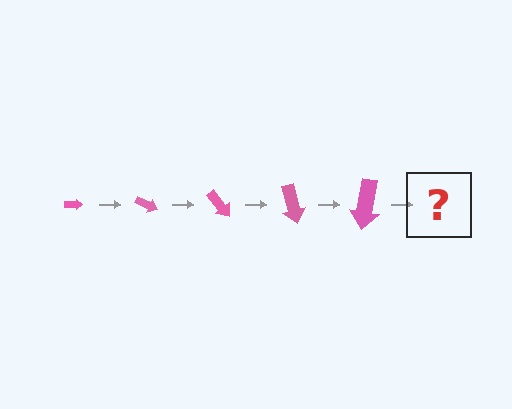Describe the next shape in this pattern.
It should be an arrow, larger than the previous one and rotated 125 degrees from the start.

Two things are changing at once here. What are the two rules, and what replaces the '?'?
The two rules are that the arrow grows larger each step and it rotates 25 degrees each step. The '?' should be an arrow, larger than the previous one and rotated 125 degrees from the start.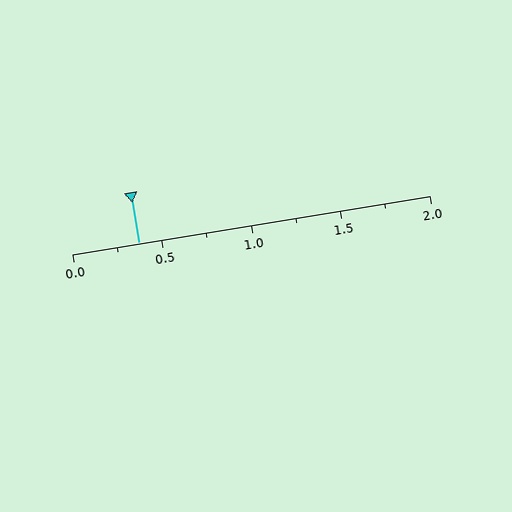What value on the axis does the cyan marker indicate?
The marker indicates approximately 0.38.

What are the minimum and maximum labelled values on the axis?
The axis runs from 0.0 to 2.0.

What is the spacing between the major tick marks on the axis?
The major ticks are spaced 0.5 apart.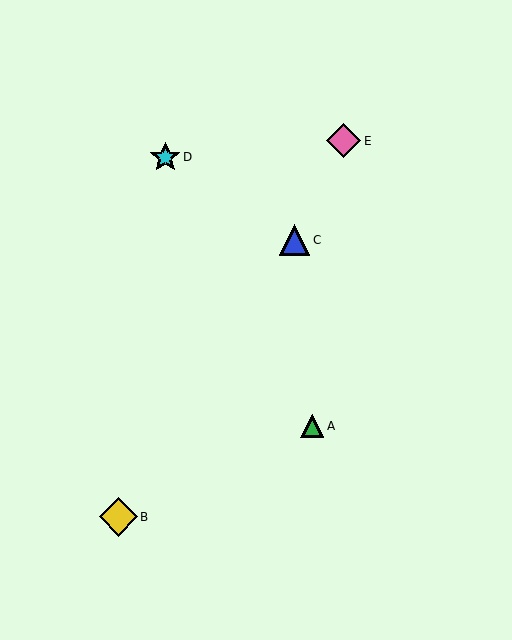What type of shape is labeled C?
Shape C is a blue triangle.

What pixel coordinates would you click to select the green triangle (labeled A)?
Click at (312, 426) to select the green triangle A.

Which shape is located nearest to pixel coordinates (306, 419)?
The green triangle (labeled A) at (312, 426) is nearest to that location.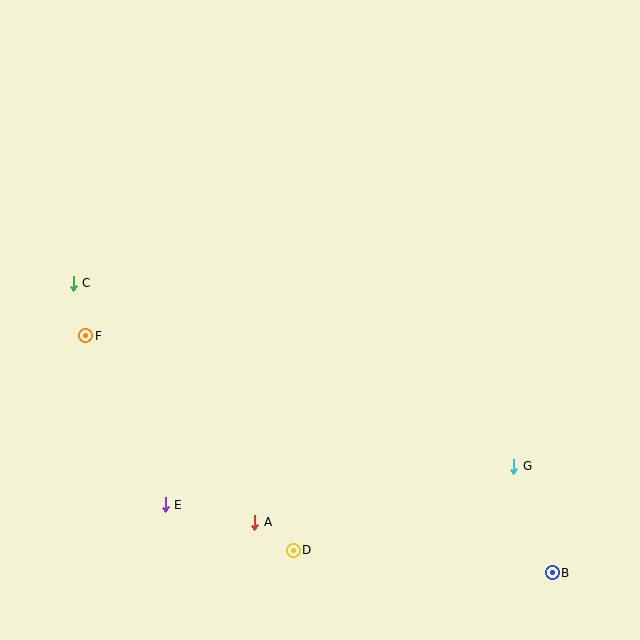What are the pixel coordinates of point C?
Point C is at (73, 283).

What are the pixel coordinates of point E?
Point E is at (165, 505).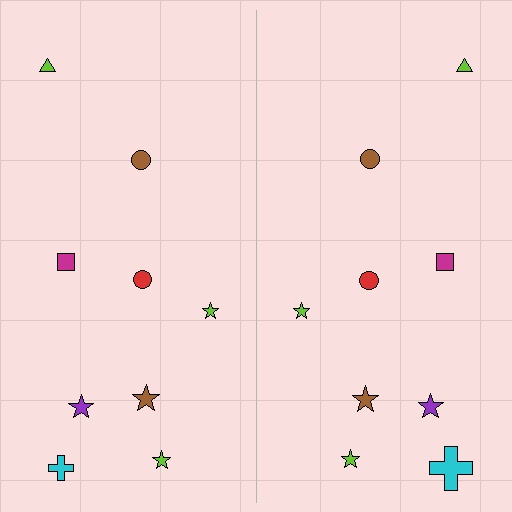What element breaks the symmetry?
The cyan cross on the right side has a different size than its mirror counterpart.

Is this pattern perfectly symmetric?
No, the pattern is not perfectly symmetric. The cyan cross on the right side has a different size than its mirror counterpart.